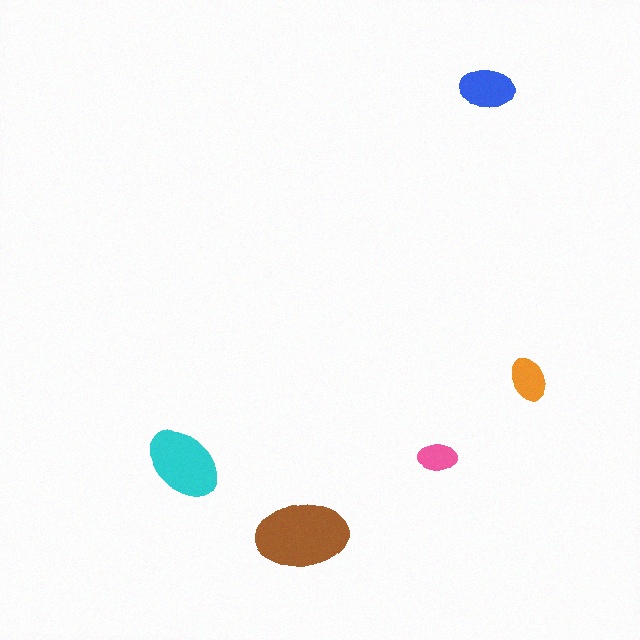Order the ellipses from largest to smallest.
the brown one, the cyan one, the blue one, the orange one, the pink one.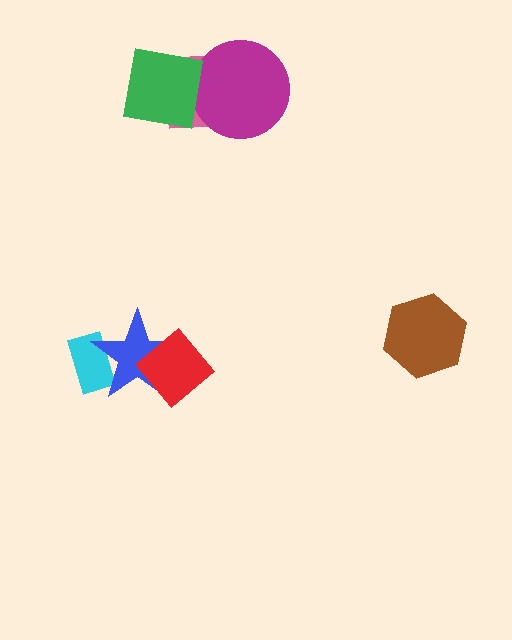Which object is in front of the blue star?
The red diamond is in front of the blue star.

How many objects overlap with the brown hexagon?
0 objects overlap with the brown hexagon.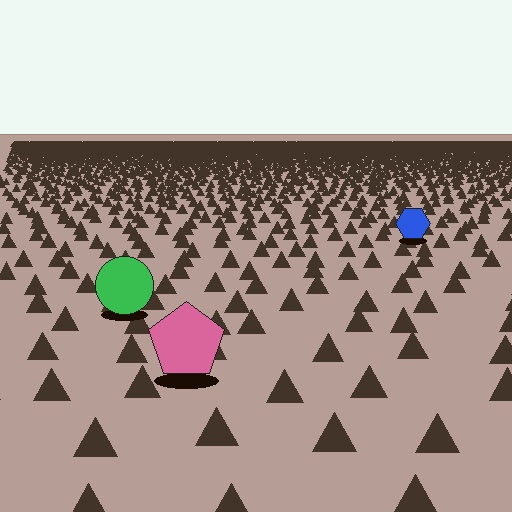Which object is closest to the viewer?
The pink pentagon is closest. The texture marks near it are larger and more spread out.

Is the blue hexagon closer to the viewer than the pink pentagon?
No. The pink pentagon is closer — you can tell from the texture gradient: the ground texture is coarser near it.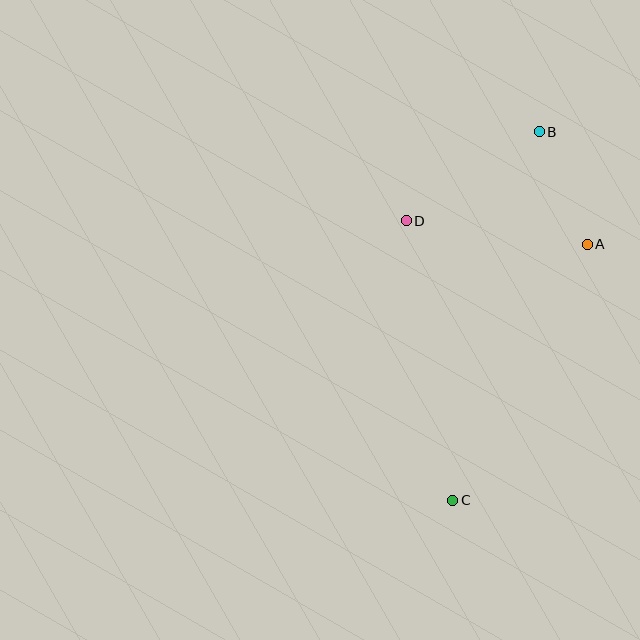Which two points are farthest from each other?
Points B and C are farthest from each other.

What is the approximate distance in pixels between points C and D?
The distance between C and D is approximately 283 pixels.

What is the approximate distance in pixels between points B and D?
The distance between B and D is approximately 160 pixels.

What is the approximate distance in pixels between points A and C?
The distance between A and C is approximately 289 pixels.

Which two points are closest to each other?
Points A and B are closest to each other.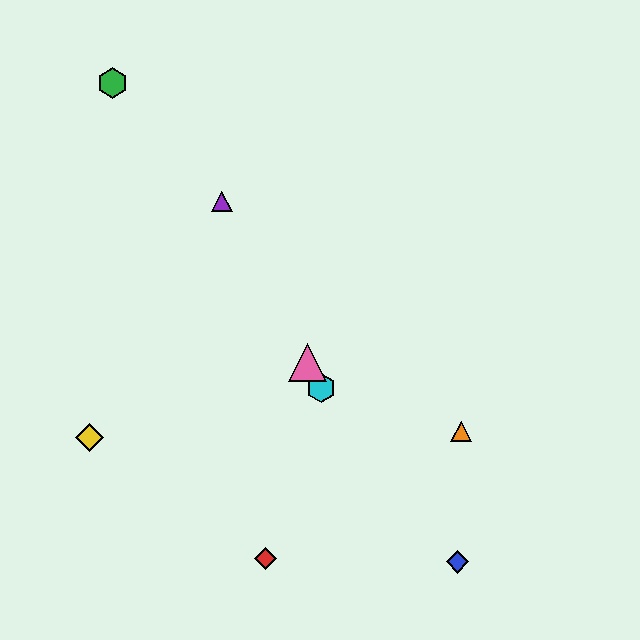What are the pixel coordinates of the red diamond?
The red diamond is at (265, 559).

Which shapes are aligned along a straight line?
The purple triangle, the cyan hexagon, the pink triangle are aligned along a straight line.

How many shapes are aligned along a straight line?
3 shapes (the purple triangle, the cyan hexagon, the pink triangle) are aligned along a straight line.